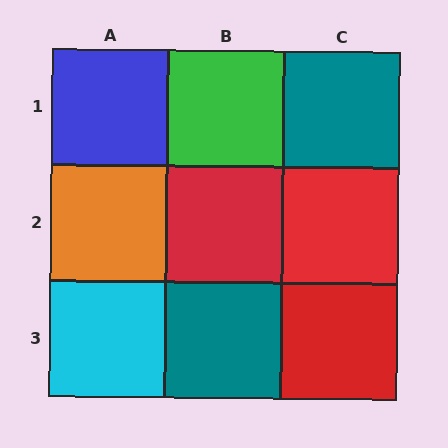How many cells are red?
3 cells are red.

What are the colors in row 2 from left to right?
Orange, red, red.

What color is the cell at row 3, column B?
Teal.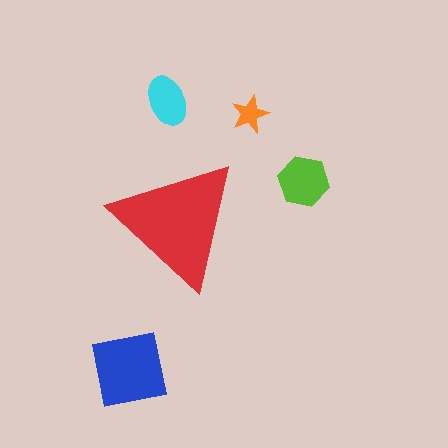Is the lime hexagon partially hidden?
No, the lime hexagon is fully visible.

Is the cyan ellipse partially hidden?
No, the cyan ellipse is fully visible.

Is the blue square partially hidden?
No, the blue square is fully visible.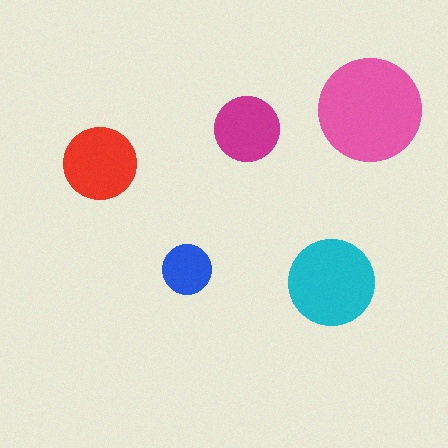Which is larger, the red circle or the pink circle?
The pink one.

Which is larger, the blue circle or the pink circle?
The pink one.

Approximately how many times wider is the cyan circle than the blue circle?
About 1.5 times wider.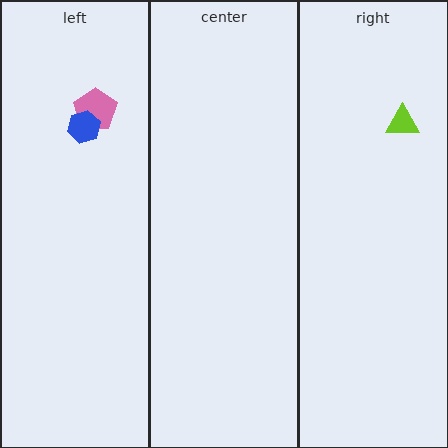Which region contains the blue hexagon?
The left region.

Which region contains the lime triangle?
The right region.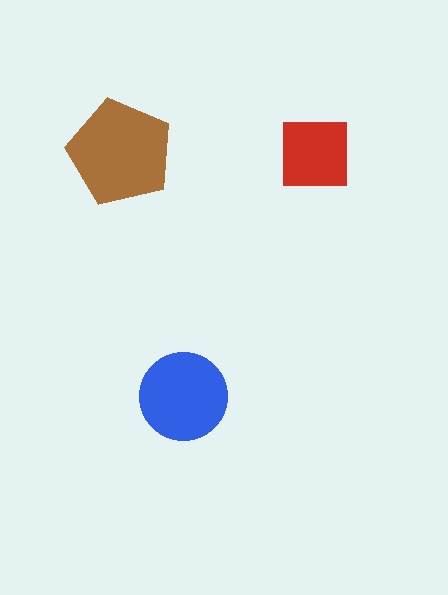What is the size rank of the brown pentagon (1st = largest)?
1st.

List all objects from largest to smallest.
The brown pentagon, the blue circle, the red square.